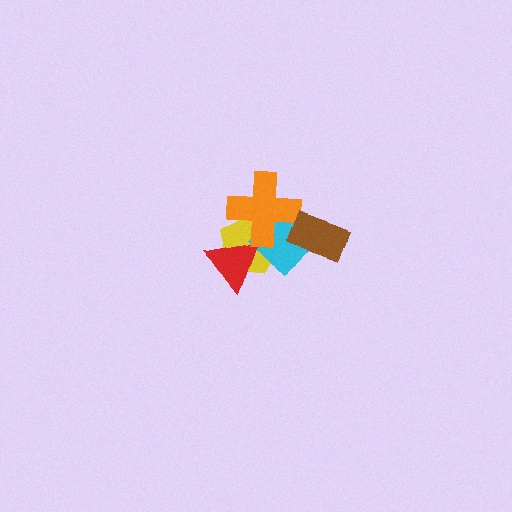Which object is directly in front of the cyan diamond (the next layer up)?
The red triangle is directly in front of the cyan diamond.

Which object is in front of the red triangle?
The orange cross is in front of the red triangle.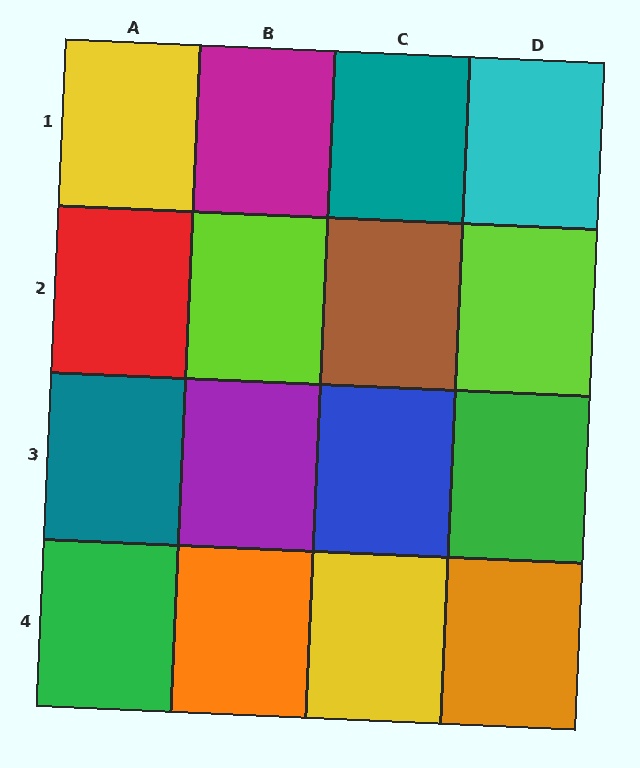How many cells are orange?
2 cells are orange.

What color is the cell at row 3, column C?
Blue.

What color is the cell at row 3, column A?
Teal.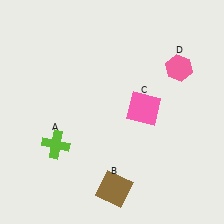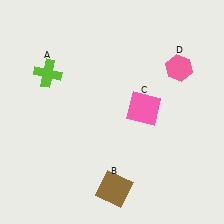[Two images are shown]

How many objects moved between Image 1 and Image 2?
1 object moved between the two images.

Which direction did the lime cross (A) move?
The lime cross (A) moved up.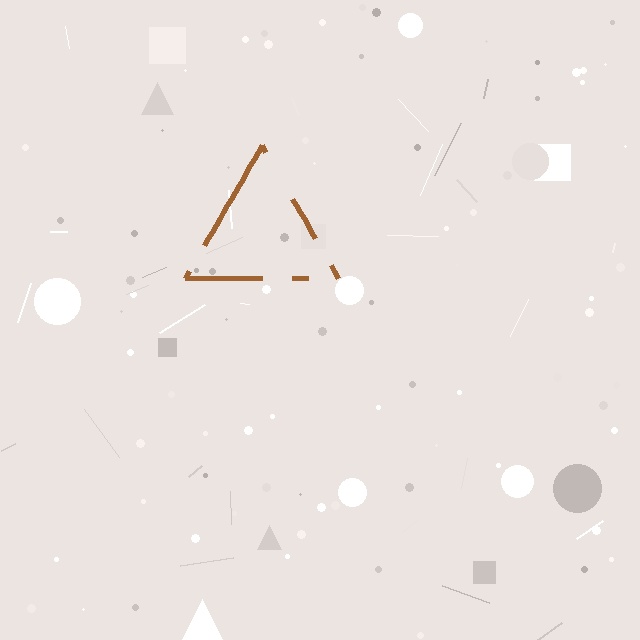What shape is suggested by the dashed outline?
The dashed outline suggests a triangle.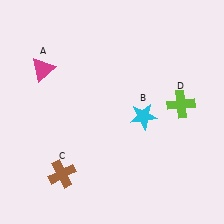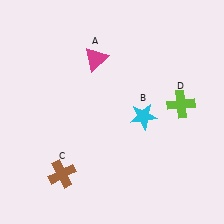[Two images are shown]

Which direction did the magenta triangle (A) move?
The magenta triangle (A) moved right.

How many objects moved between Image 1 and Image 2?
1 object moved between the two images.